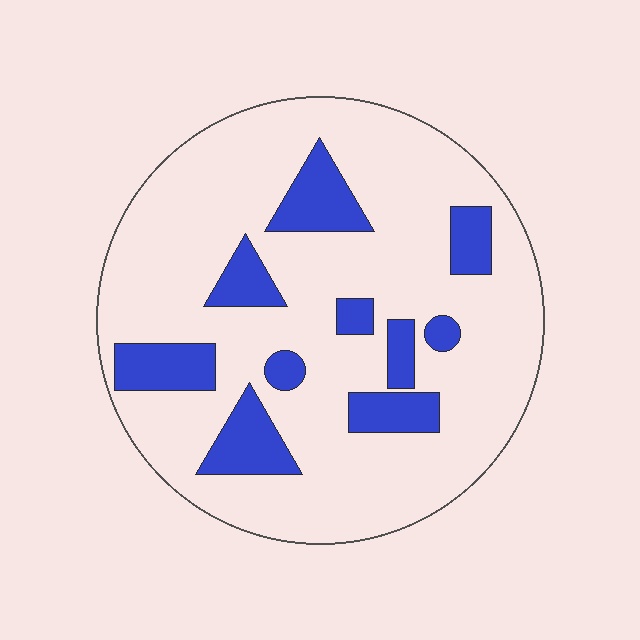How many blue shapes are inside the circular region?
10.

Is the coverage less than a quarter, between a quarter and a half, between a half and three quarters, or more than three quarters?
Less than a quarter.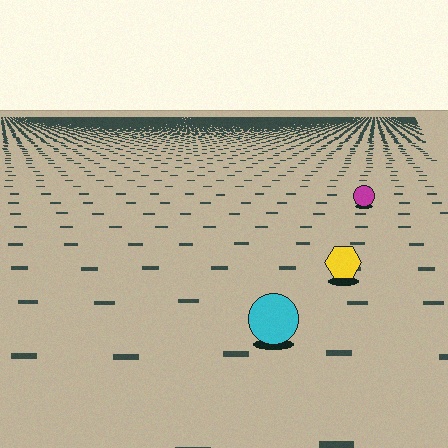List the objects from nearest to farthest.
From nearest to farthest: the cyan circle, the yellow hexagon, the magenta circle.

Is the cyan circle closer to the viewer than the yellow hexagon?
Yes. The cyan circle is closer — you can tell from the texture gradient: the ground texture is coarser near it.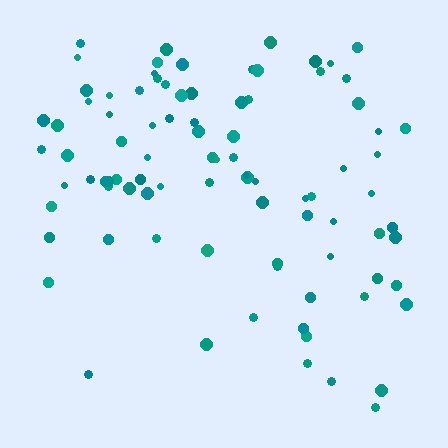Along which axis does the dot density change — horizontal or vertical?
Vertical.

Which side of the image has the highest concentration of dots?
The top.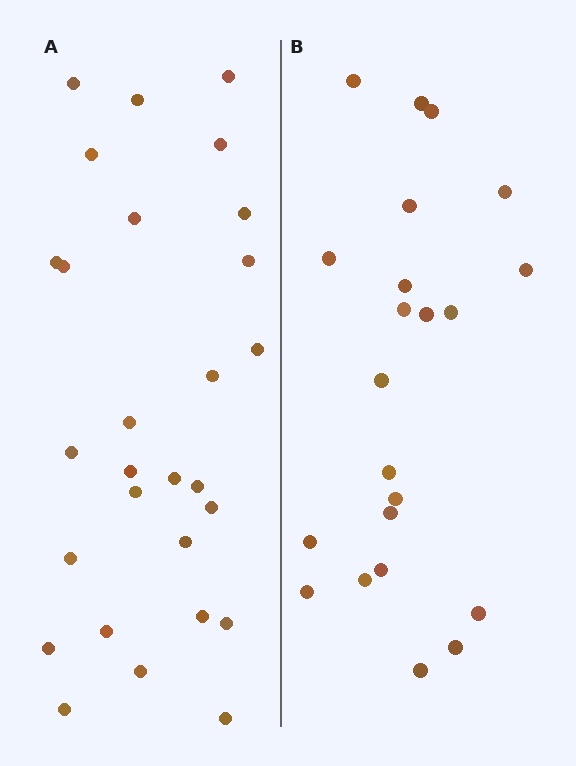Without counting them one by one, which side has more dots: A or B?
Region A (the left region) has more dots.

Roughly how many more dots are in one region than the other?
Region A has about 6 more dots than region B.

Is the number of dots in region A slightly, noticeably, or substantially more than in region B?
Region A has noticeably more, but not dramatically so. The ratio is roughly 1.3 to 1.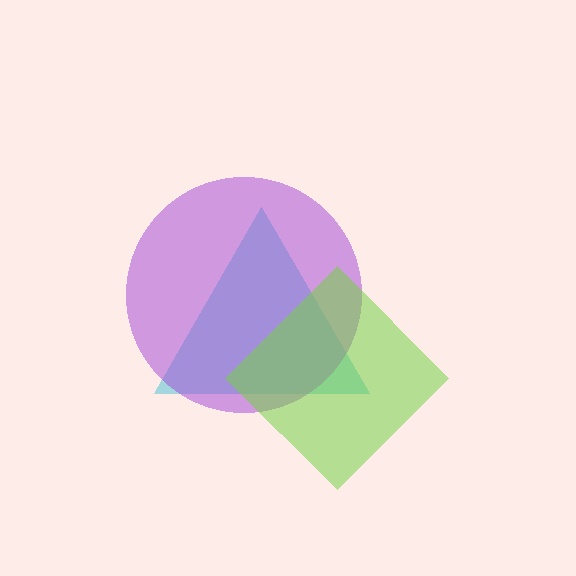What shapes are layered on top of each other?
The layered shapes are: a cyan triangle, a purple circle, a lime diamond.